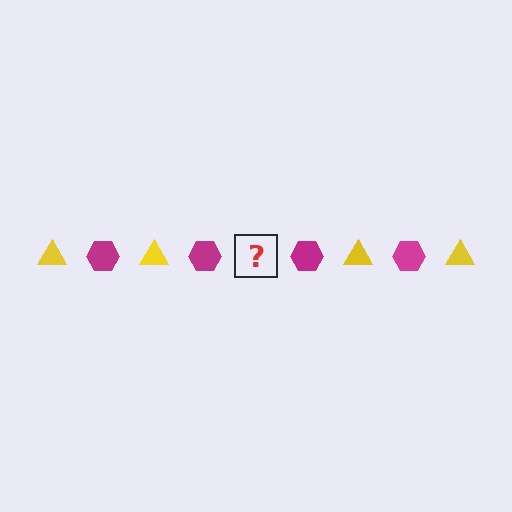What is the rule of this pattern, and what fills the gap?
The rule is that the pattern alternates between yellow triangle and magenta hexagon. The gap should be filled with a yellow triangle.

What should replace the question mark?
The question mark should be replaced with a yellow triangle.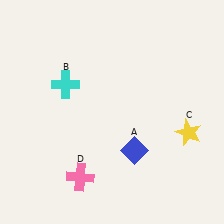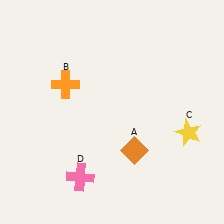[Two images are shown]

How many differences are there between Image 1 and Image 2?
There are 2 differences between the two images.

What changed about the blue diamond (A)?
In Image 1, A is blue. In Image 2, it changed to orange.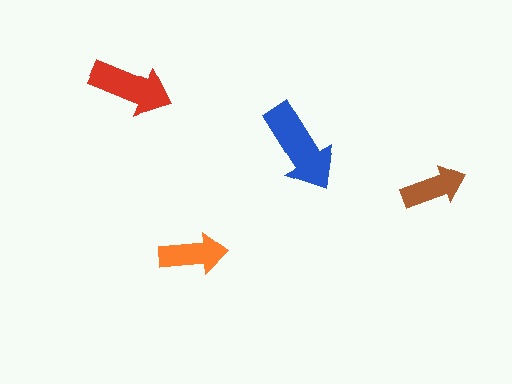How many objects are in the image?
There are 4 objects in the image.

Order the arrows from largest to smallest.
the blue one, the red one, the orange one, the brown one.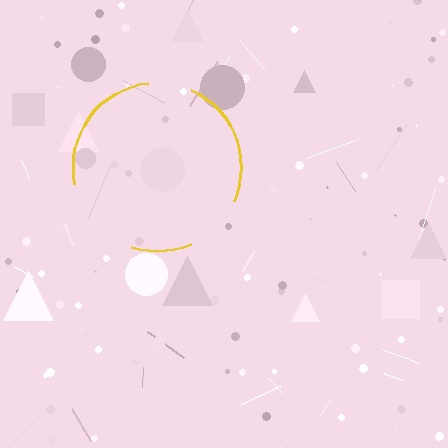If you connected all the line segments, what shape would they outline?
They would outline a circle.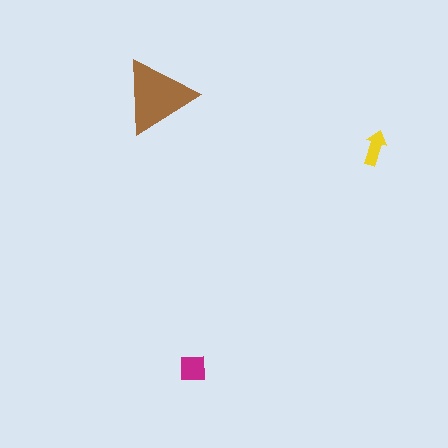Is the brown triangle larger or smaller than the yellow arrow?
Larger.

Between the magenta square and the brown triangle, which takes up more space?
The brown triangle.